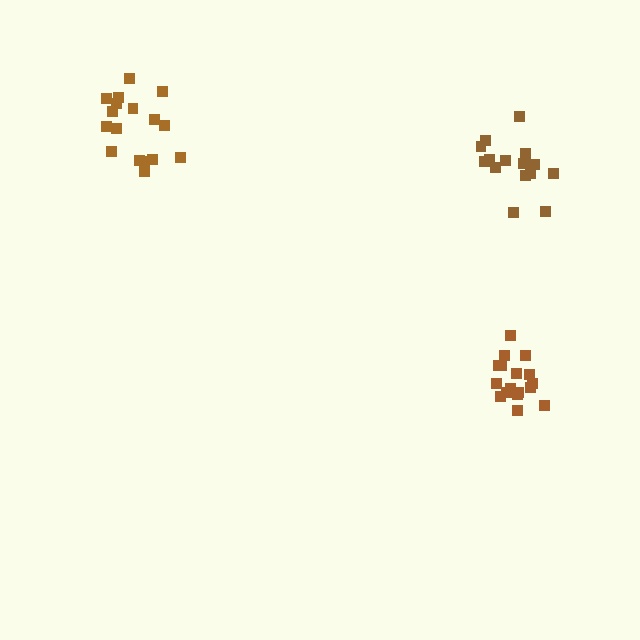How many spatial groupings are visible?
There are 3 spatial groupings.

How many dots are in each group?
Group 1: 15 dots, Group 2: 18 dots, Group 3: 17 dots (50 total).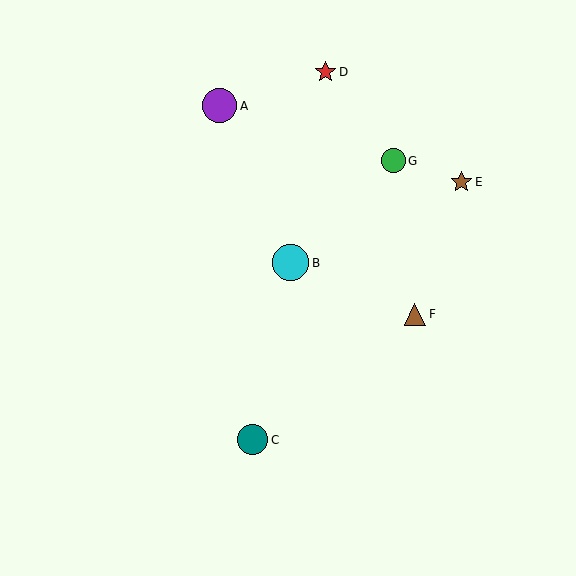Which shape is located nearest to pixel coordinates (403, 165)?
The green circle (labeled G) at (394, 161) is nearest to that location.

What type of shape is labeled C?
Shape C is a teal circle.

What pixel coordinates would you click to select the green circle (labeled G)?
Click at (394, 161) to select the green circle G.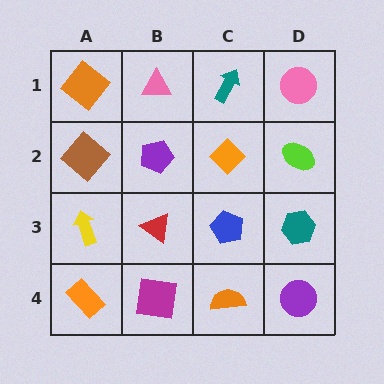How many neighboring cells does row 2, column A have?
3.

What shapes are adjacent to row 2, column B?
A pink triangle (row 1, column B), a red triangle (row 3, column B), a brown diamond (row 2, column A), an orange diamond (row 2, column C).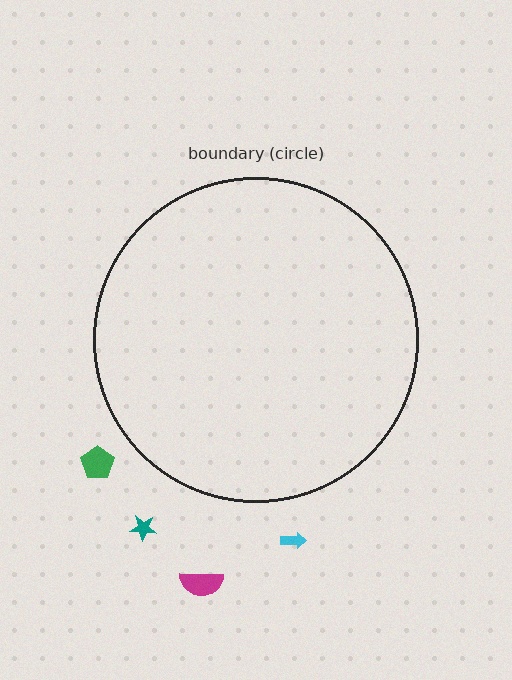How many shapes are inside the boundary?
0 inside, 4 outside.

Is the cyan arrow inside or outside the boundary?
Outside.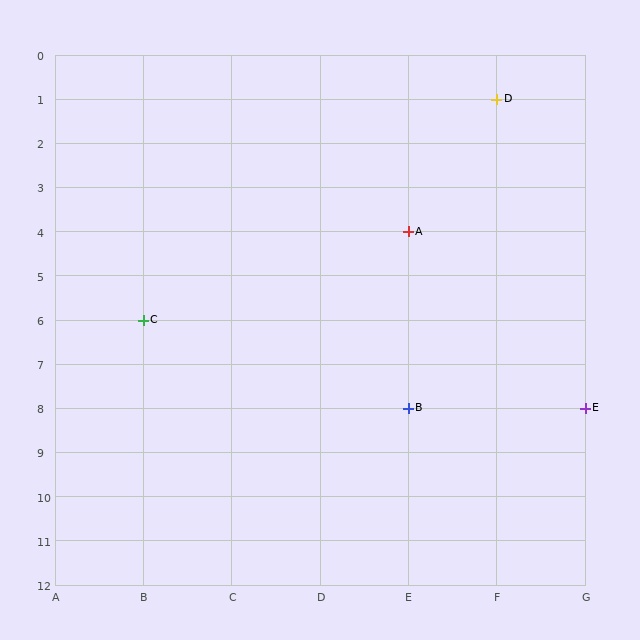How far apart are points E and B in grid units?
Points E and B are 2 columns apart.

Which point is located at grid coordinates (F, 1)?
Point D is at (F, 1).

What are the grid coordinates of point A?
Point A is at grid coordinates (E, 4).